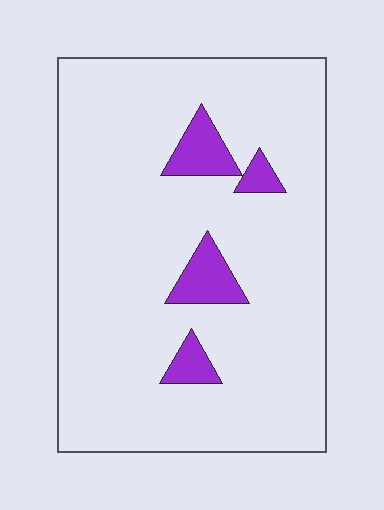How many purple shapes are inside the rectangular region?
4.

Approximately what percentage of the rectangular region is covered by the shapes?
Approximately 10%.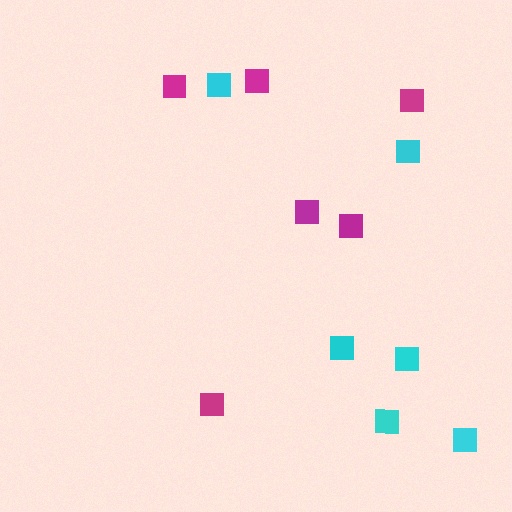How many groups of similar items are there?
There are 2 groups: one group of cyan squares (6) and one group of magenta squares (6).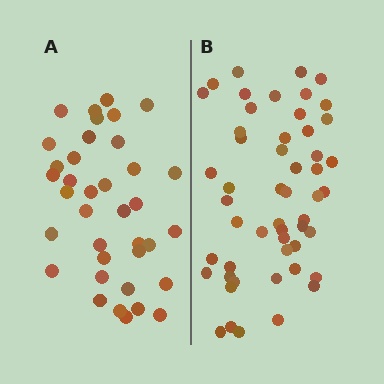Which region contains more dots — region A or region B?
Region B (the right region) has more dots.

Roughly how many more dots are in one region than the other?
Region B has approximately 15 more dots than region A.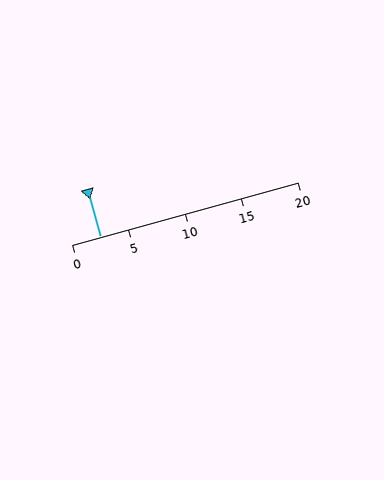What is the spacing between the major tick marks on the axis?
The major ticks are spaced 5 apart.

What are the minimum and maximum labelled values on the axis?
The axis runs from 0 to 20.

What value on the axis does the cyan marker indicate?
The marker indicates approximately 2.5.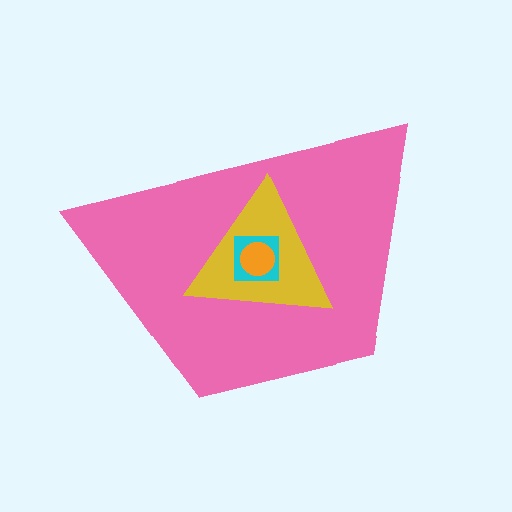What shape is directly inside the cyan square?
The orange circle.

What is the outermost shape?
The pink trapezoid.